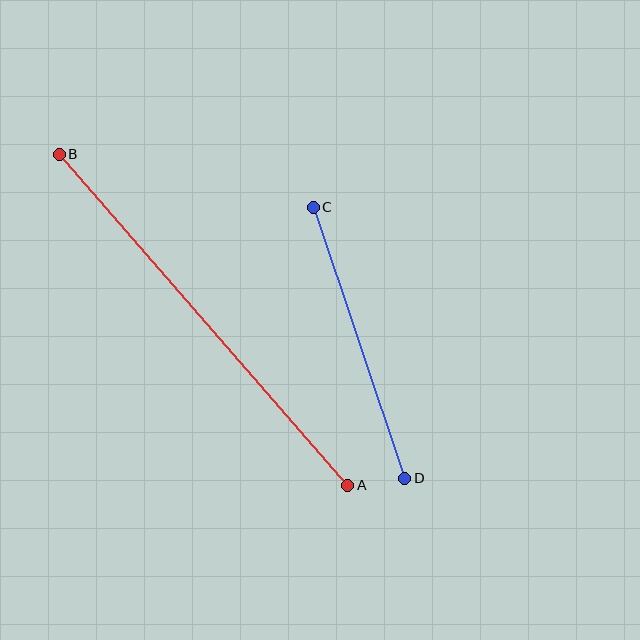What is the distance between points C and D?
The distance is approximately 286 pixels.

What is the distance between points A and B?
The distance is approximately 439 pixels.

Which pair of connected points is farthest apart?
Points A and B are farthest apart.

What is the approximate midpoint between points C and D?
The midpoint is at approximately (359, 343) pixels.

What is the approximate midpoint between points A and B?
The midpoint is at approximately (203, 320) pixels.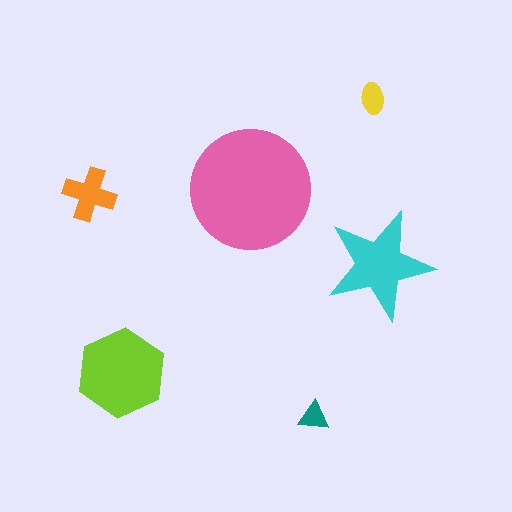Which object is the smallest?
The teal triangle.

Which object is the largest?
The pink circle.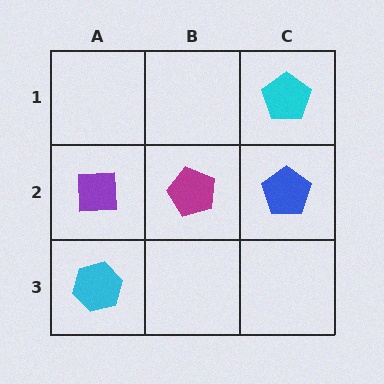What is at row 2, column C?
A blue pentagon.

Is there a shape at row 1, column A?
No, that cell is empty.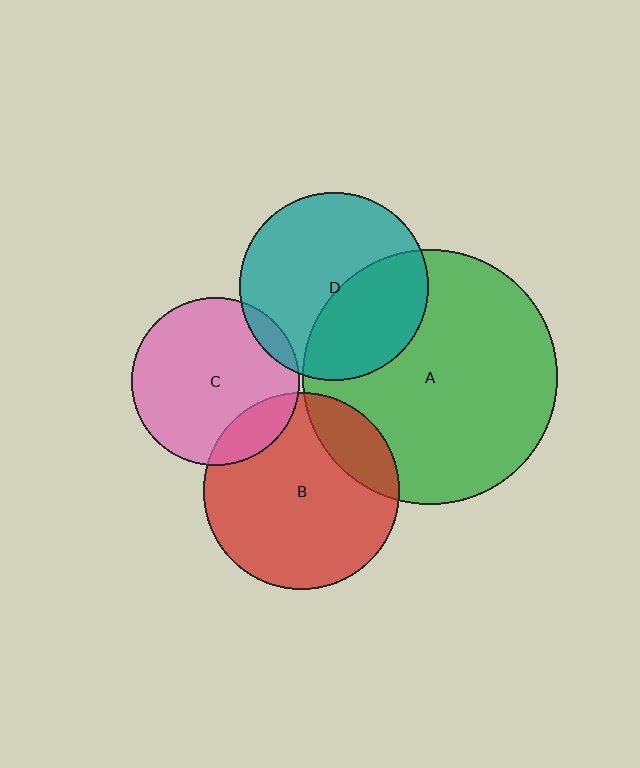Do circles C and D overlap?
Yes.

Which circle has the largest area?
Circle A (green).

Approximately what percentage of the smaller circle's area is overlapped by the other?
Approximately 5%.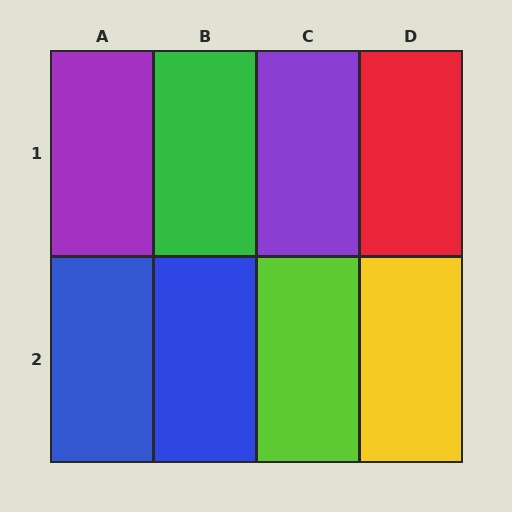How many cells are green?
1 cell is green.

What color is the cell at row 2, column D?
Yellow.